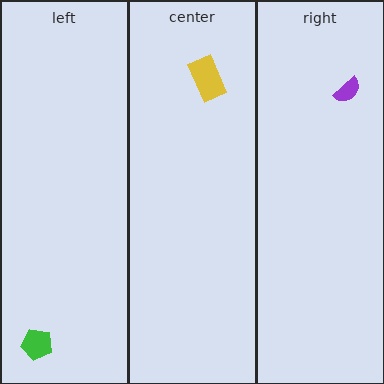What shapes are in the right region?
The purple semicircle.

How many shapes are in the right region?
1.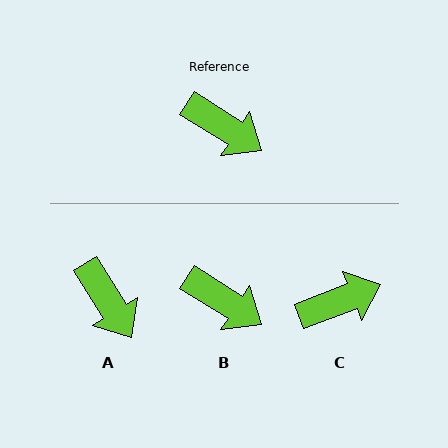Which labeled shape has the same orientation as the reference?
B.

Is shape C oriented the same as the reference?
No, it is off by about 54 degrees.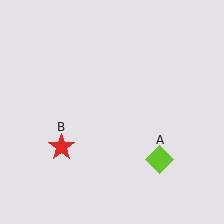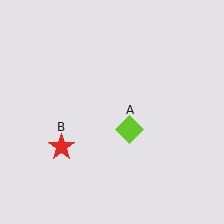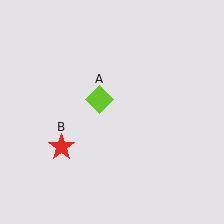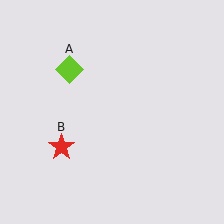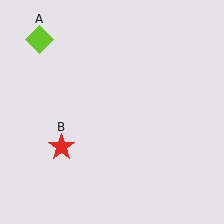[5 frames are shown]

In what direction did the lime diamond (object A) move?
The lime diamond (object A) moved up and to the left.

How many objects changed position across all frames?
1 object changed position: lime diamond (object A).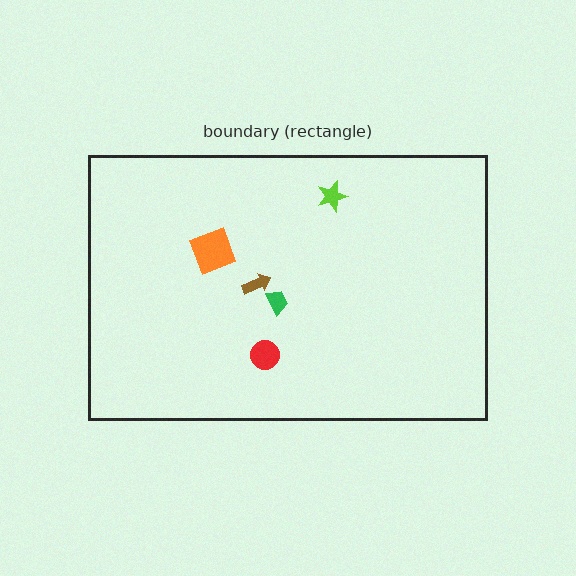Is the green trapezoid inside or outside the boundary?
Inside.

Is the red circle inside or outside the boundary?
Inside.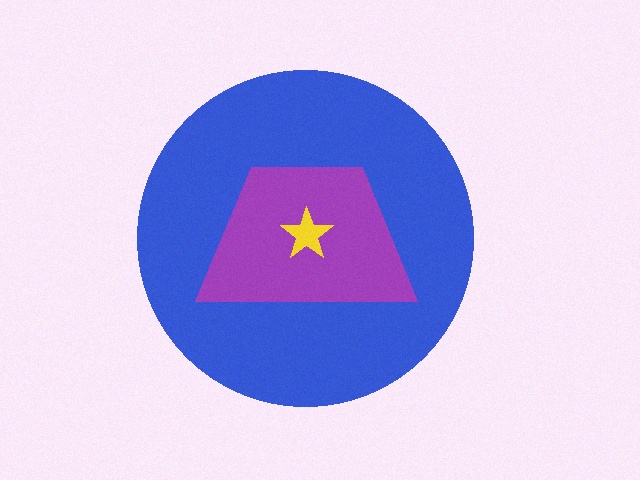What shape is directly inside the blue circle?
The purple trapezoid.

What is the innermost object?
The yellow star.